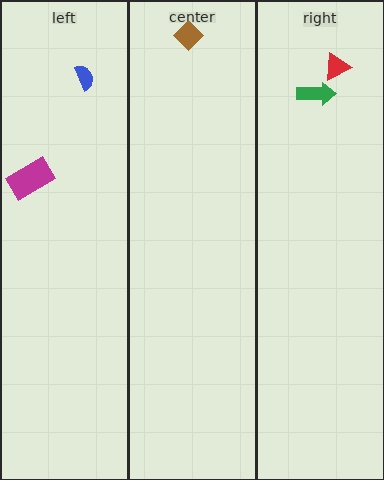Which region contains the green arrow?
The right region.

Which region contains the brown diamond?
The center region.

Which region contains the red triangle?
The right region.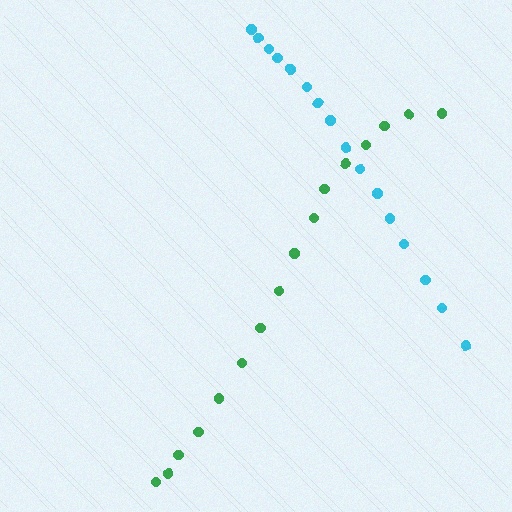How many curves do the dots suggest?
There are 2 distinct paths.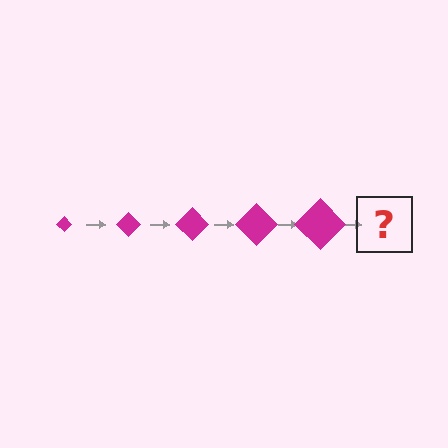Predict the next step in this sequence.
The next step is a magenta diamond, larger than the previous one.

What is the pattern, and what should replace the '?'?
The pattern is that the diamond gets progressively larger each step. The '?' should be a magenta diamond, larger than the previous one.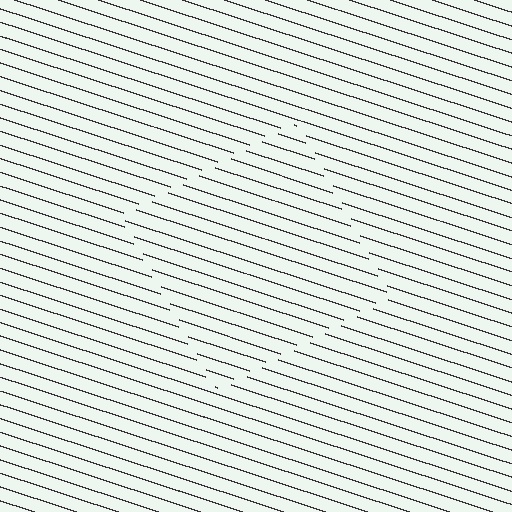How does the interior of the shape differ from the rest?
The interior of the shape contains the same grating, shifted by half a period — the contour is defined by the phase discontinuity where line-ends from the inner and outer gratings abut.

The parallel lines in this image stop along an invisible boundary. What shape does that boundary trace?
An illusory square. The interior of the shape contains the same grating, shifted by half a period — the contour is defined by the phase discontinuity where line-ends from the inner and outer gratings abut.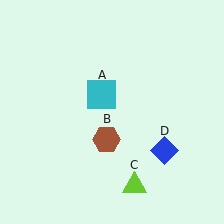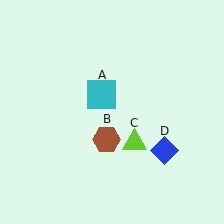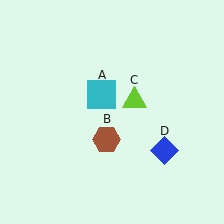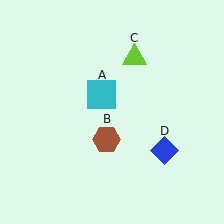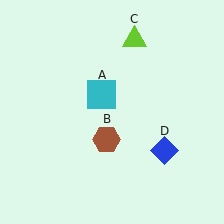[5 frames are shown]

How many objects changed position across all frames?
1 object changed position: lime triangle (object C).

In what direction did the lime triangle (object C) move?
The lime triangle (object C) moved up.